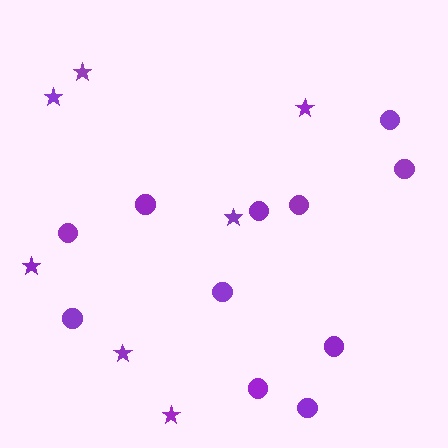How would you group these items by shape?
There are 2 groups: one group of stars (7) and one group of circles (11).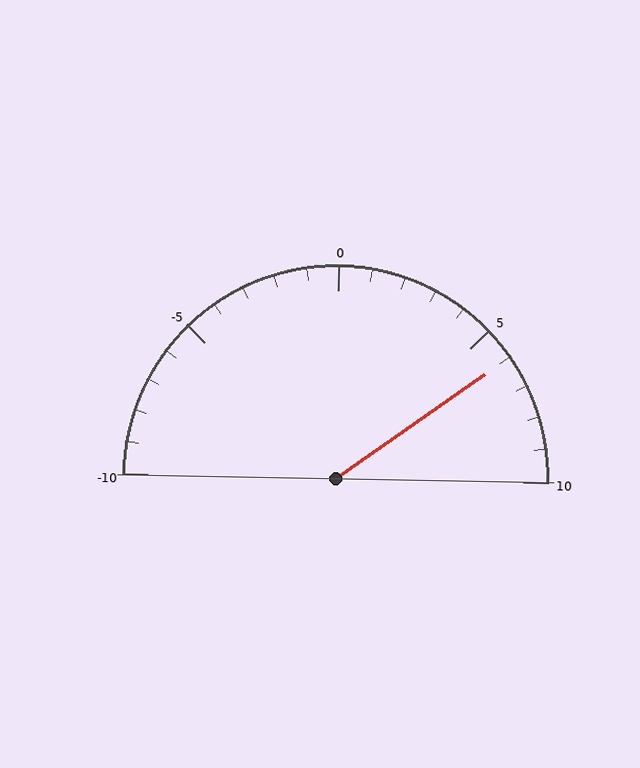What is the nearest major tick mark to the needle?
The nearest major tick mark is 5.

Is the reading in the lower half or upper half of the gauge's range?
The reading is in the upper half of the range (-10 to 10).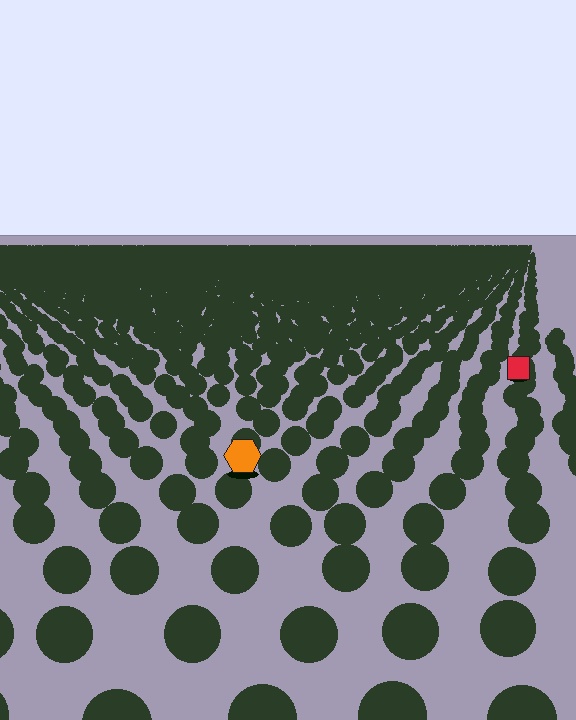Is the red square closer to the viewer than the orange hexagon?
No. The orange hexagon is closer — you can tell from the texture gradient: the ground texture is coarser near it.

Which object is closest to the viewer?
The orange hexagon is closest. The texture marks near it are larger and more spread out.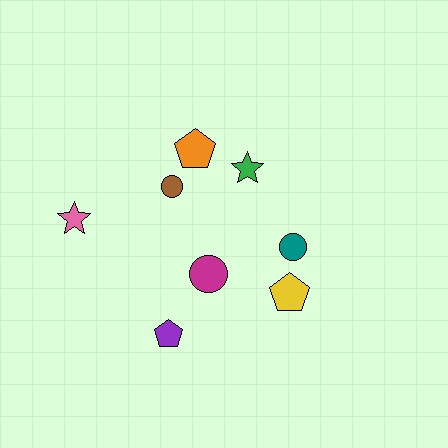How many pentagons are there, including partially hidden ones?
There are 3 pentagons.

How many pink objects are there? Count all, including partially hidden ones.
There is 1 pink object.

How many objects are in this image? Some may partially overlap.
There are 8 objects.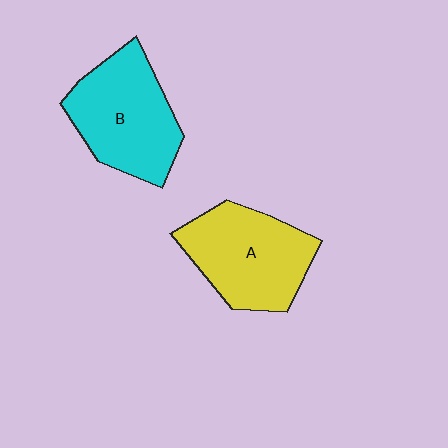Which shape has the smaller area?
Shape A (yellow).